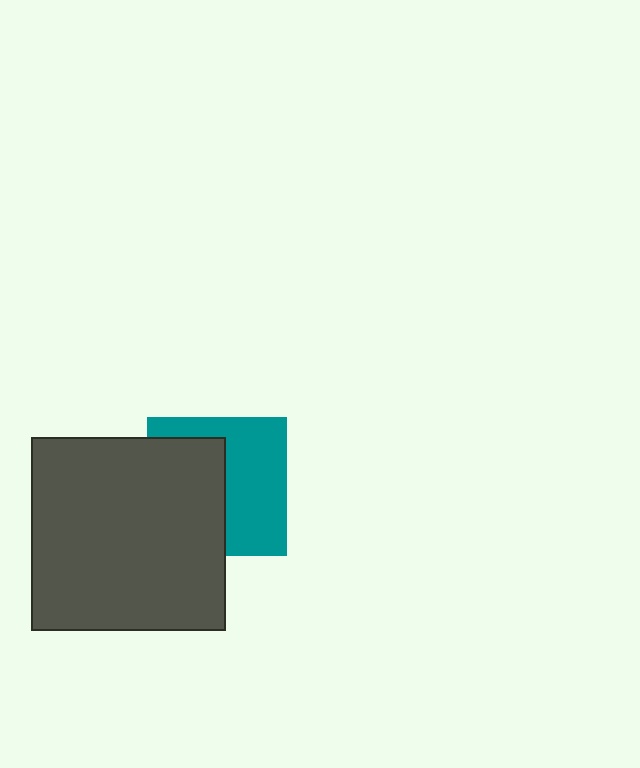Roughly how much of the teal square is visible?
About half of it is visible (roughly 52%).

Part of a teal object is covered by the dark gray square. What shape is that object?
It is a square.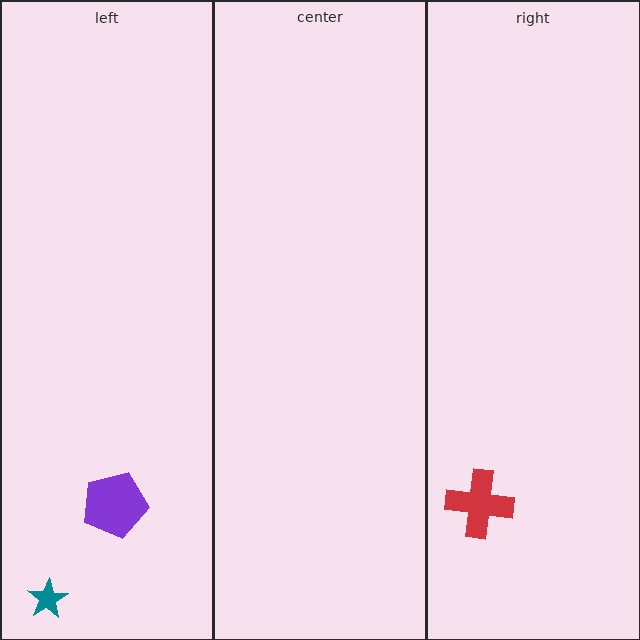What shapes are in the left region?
The teal star, the purple pentagon.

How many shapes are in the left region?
2.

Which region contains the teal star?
The left region.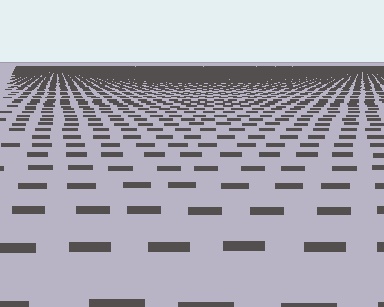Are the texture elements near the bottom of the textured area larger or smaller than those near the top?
Larger. Near the bottom, elements are closer to the viewer and appear at a bigger on-screen size.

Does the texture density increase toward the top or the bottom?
Density increases toward the top.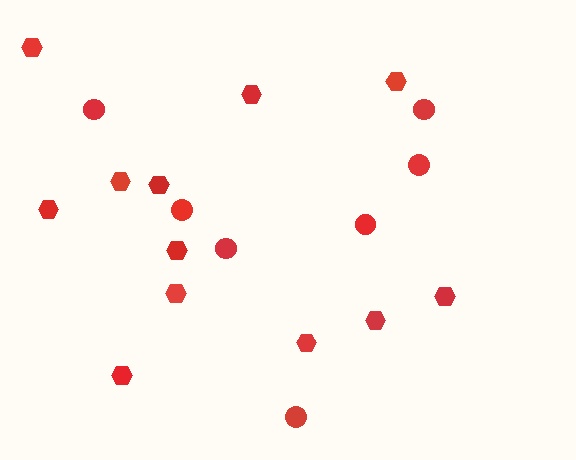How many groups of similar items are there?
There are 2 groups: one group of hexagons (12) and one group of circles (7).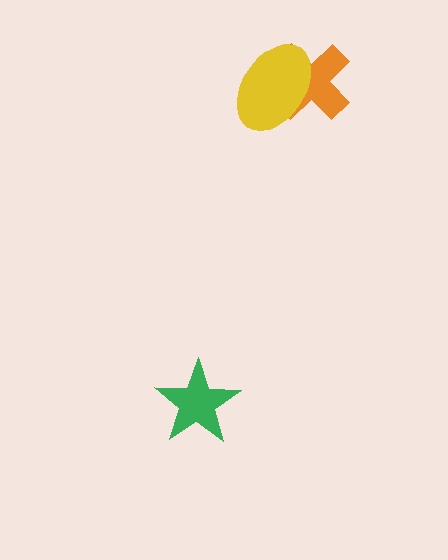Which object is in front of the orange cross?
The yellow ellipse is in front of the orange cross.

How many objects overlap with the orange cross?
1 object overlaps with the orange cross.